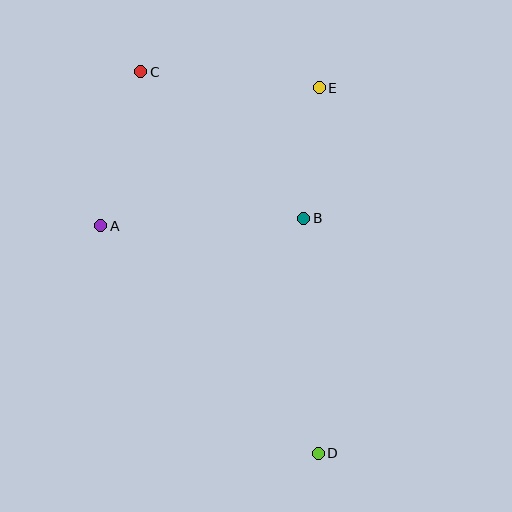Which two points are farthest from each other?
Points C and D are farthest from each other.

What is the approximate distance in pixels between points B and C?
The distance between B and C is approximately 219 pixels.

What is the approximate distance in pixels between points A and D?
The distance between A and D is approximately 315 pixels.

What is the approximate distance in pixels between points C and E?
The distance between C and E is approximately 179 pixels.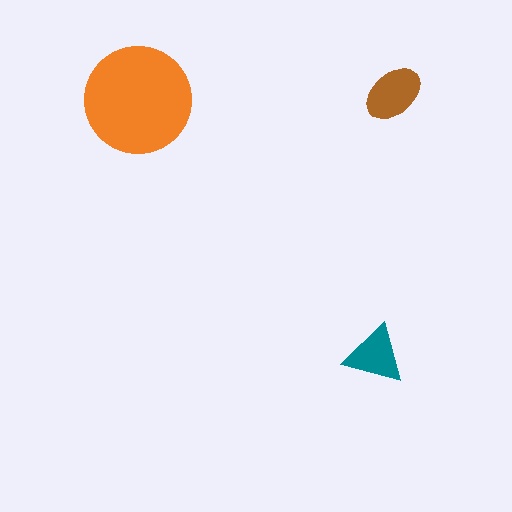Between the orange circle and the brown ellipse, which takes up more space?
The orange circle.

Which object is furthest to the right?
The brown ellipse is rightmost.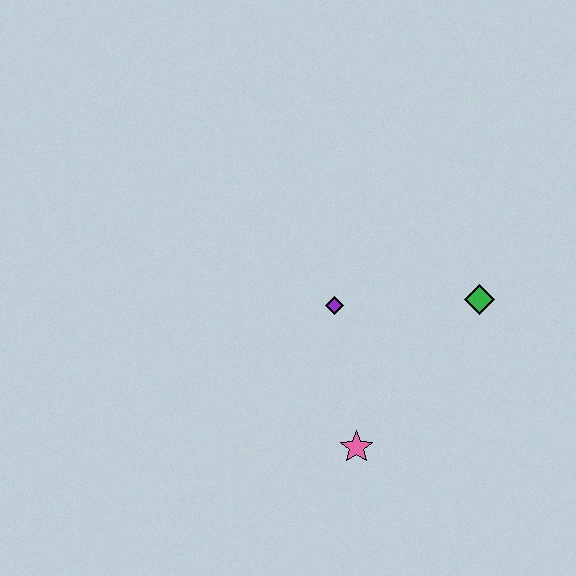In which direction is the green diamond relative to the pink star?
The green diamond is above the pink star.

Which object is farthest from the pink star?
The green diamond is farthest from the pink star.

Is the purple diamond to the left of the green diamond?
Yes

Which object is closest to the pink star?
The purple diamond is closest to the pink star.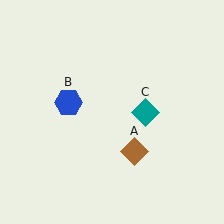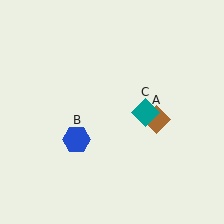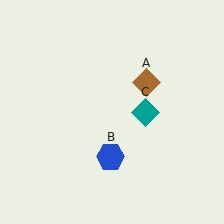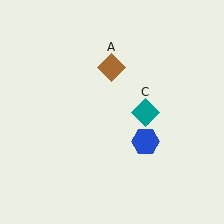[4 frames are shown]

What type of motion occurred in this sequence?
The brown diamond (object A), blue hexagon (object B) rotated counterclockwise around the center of the scene.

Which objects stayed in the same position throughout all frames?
Teal diamond (object C) remained stationary.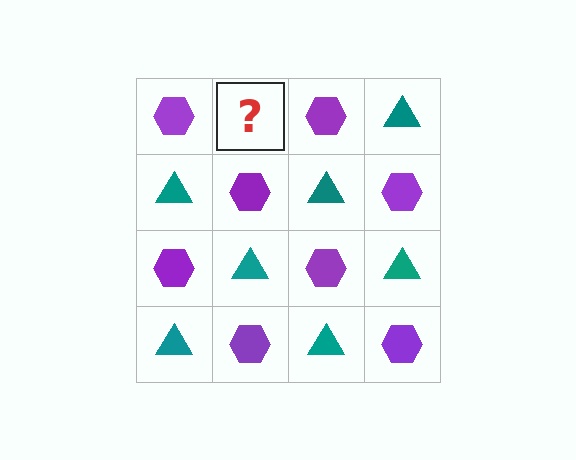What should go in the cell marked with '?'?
The missing cell should contain a teal triangle.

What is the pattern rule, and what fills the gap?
The rule is that it alternates purple hexagon and teal triangle in a checkerboard pattern. The gap should be filled with a teal triangle.